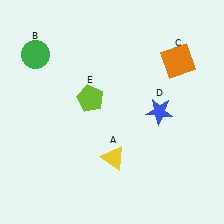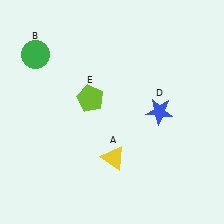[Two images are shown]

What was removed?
The orange square (C) was removed in Image 2.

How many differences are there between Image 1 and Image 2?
There is 1 difference between the two images.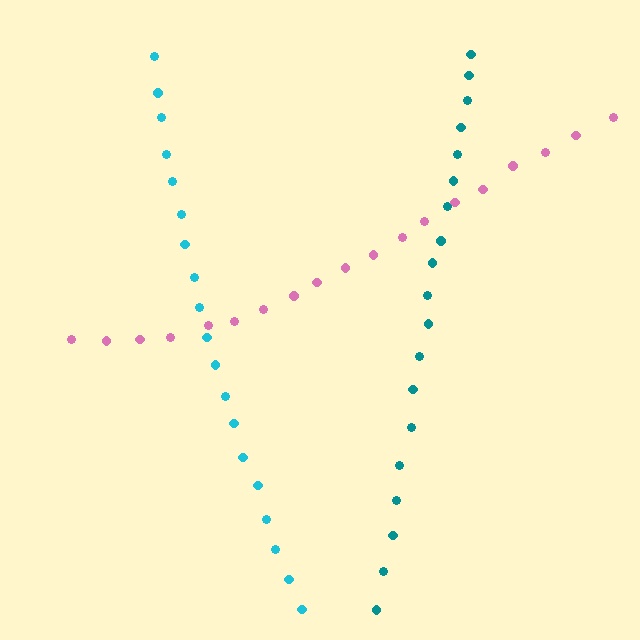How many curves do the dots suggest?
There are 3 distinct paths.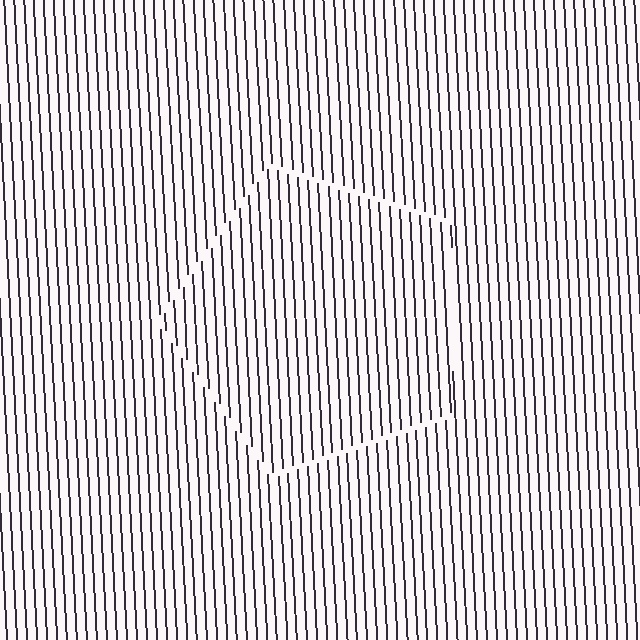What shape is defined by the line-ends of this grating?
An illusory pentagon. The interior of the shape contains the same grating, shifted by half a period — the contour is defined by the phase discontinuity where line-ends from the inner and outer gratings abut.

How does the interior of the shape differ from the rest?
The interior of the shape contains the same grating, shifted by half a period — the contour is defined by the phase discontinuity where line-ends from the inner and outer gratings abut.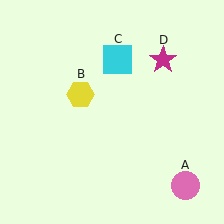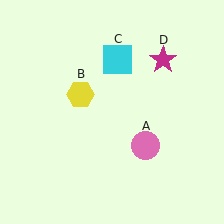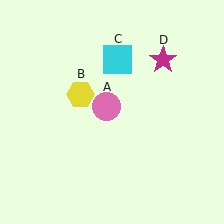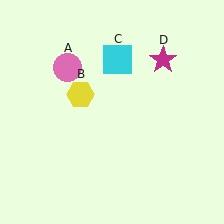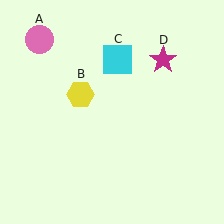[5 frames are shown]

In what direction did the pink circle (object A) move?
The pink circle (object A) moved up and to the left.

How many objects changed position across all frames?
1 object changed position: pink circle (object A).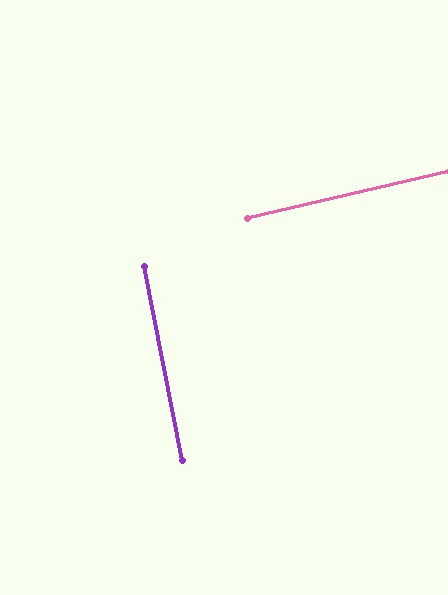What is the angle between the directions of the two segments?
Approximately 88 degrees.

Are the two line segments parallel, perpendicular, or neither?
Perpendicular — they meet at approximately 88°.